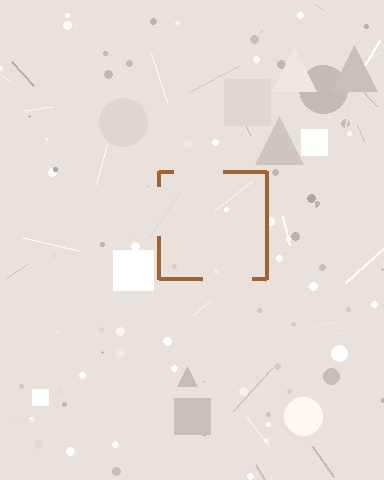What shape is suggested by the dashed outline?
The dashed outline suggests a square.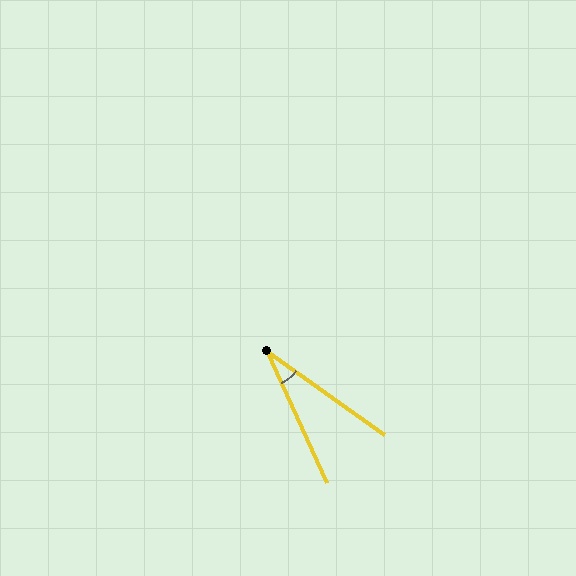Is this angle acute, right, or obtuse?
It is acute.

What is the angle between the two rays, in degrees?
Approximately 30 degrees.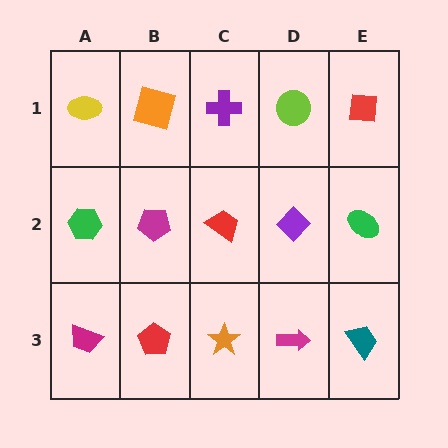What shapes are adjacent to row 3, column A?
A green hexagon (row 2, column A), a red pentagon (row 3, column B).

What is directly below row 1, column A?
A green hexagon.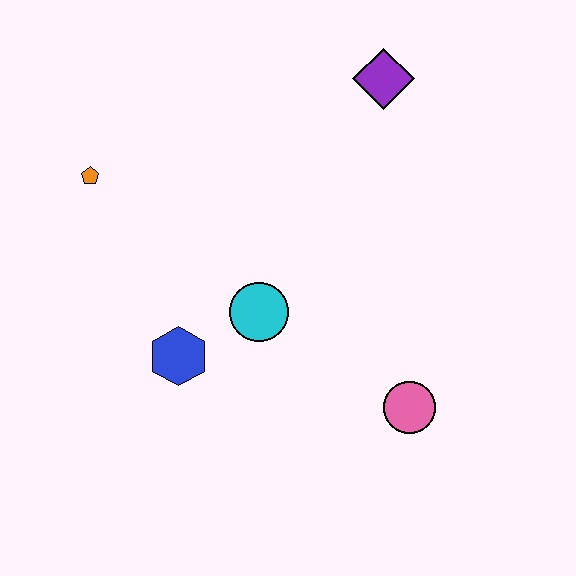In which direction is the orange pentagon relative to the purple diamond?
The orange pentagon is to the left of the purple diamond.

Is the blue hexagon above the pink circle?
Yes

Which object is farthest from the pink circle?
The orange pentagon is farthest from the pink circle.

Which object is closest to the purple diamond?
The cyan circle is closest to the purple diamond.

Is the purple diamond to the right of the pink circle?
No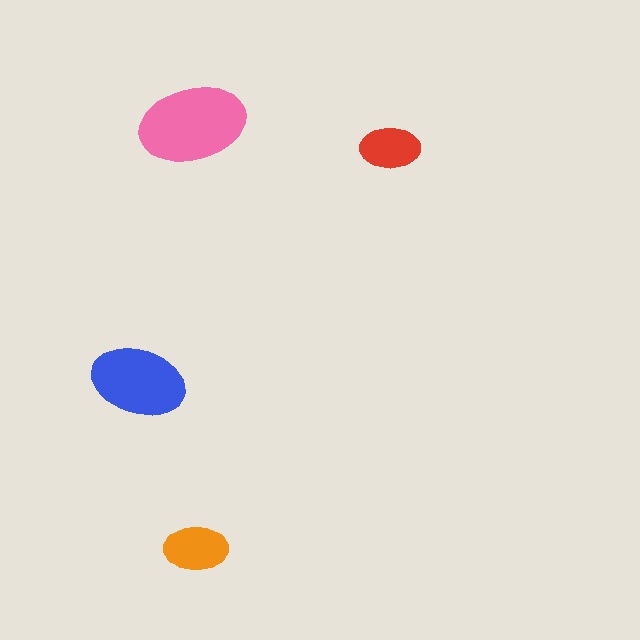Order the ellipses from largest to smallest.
the pink one, the blue one, the orange one, the red one.